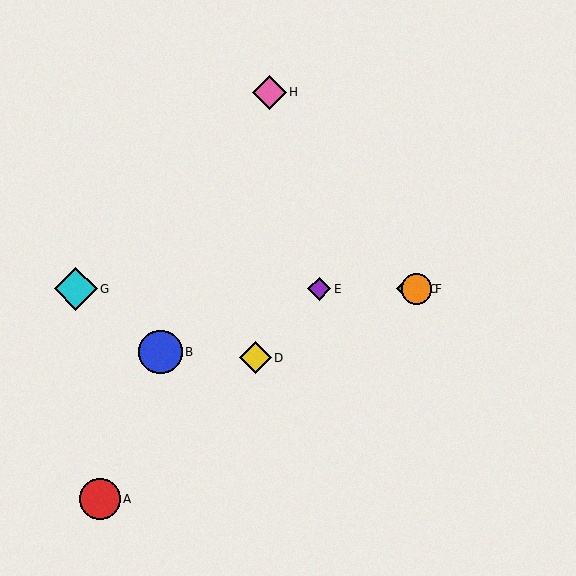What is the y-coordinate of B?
Object B is at y≈352.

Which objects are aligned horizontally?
Objects C, E, F, G are aligned horizontally.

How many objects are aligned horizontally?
4 objects (C, E, F, G) are aligned horizontally.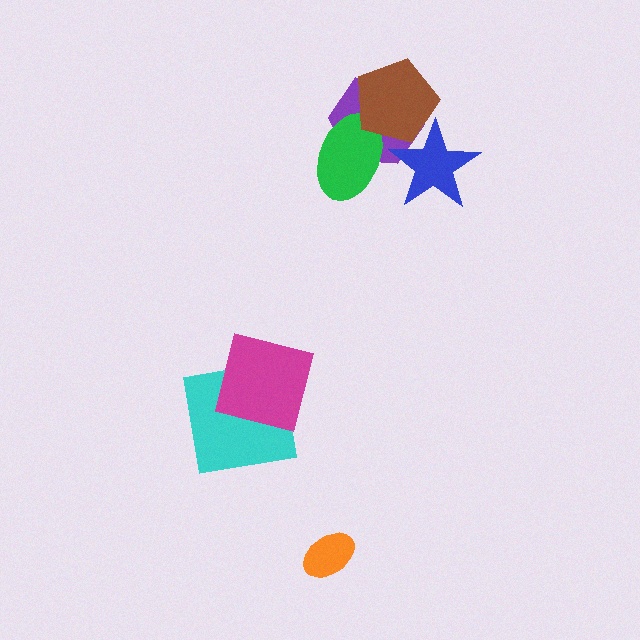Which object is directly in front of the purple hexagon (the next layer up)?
The green ellipse is directly in front of the purple hexagon.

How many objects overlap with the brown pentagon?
3 objects overlap with the brown pentagon.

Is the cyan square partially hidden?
Yes, it is partially covered by another shape.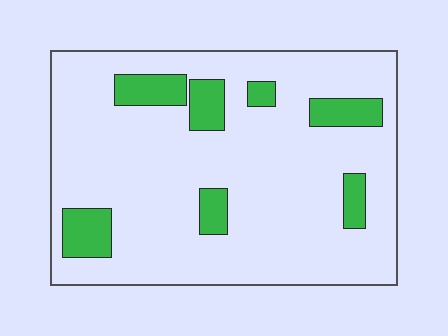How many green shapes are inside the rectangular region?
7.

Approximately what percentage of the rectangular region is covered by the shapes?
Approximately 15%.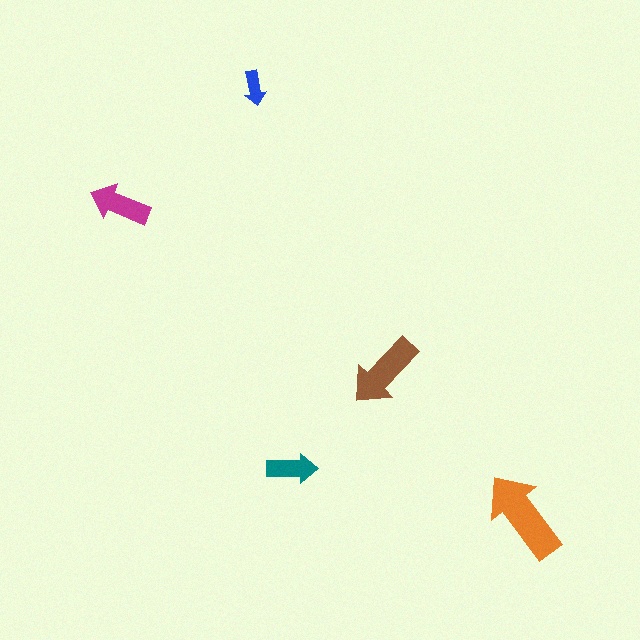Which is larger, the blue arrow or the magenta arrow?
The magenta one.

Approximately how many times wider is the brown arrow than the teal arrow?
About 1.5 times wider.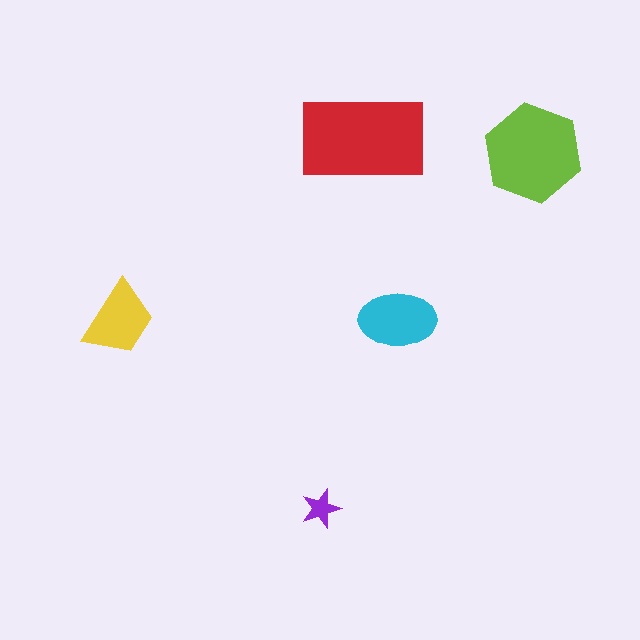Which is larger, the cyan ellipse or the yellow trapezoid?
The cyan ellipse.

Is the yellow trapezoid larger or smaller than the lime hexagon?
Smaller.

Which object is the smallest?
The purple star.